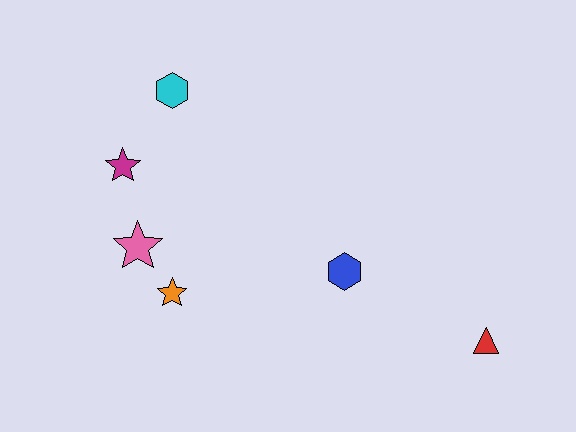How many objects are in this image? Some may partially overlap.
There are 6 objects.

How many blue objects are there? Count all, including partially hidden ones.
There is 1 blue object.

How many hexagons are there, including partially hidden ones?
There are 2 hexagons.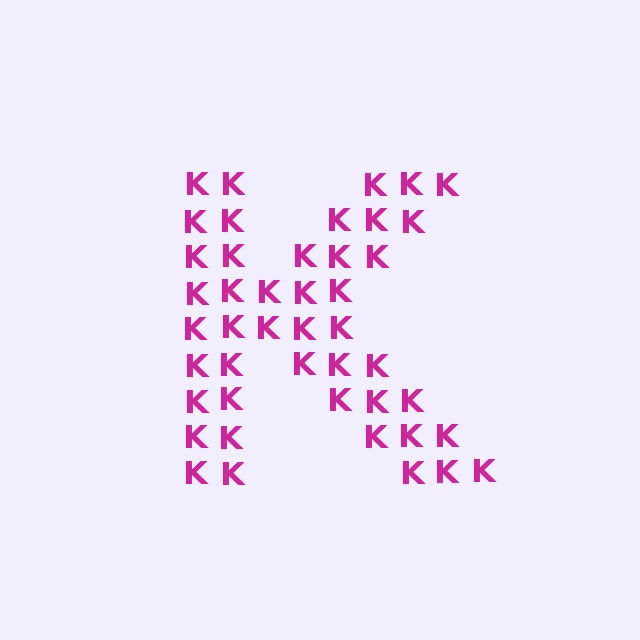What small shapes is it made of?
It is made of small letter K's.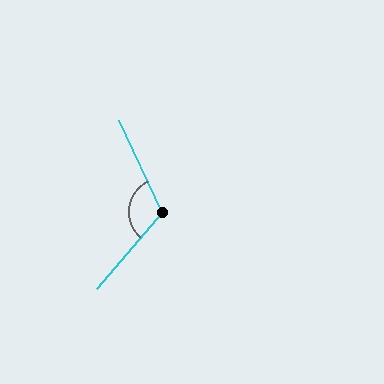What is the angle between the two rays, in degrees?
Approximately 114 degrees.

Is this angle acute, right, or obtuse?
It is obtuse.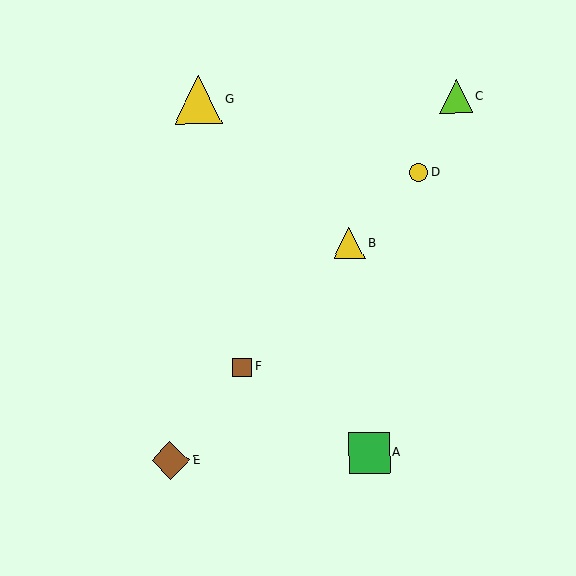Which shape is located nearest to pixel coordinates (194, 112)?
The yellow triangle (labeled G) at (198, 100) is nearest to that location.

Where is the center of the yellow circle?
The center of the yellow circle is at (419, 172).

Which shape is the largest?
The yellow triangle (labeled G) is the largest.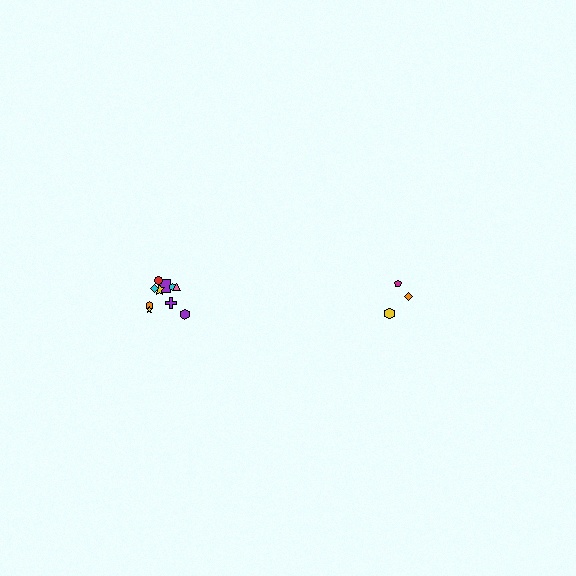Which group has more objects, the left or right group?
The left group.